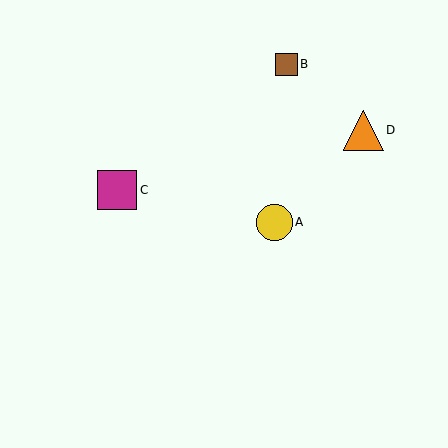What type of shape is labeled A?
Shape A is a yellow circle.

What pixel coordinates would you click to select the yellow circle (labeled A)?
Click at (274, 222) to select the yellow circle A.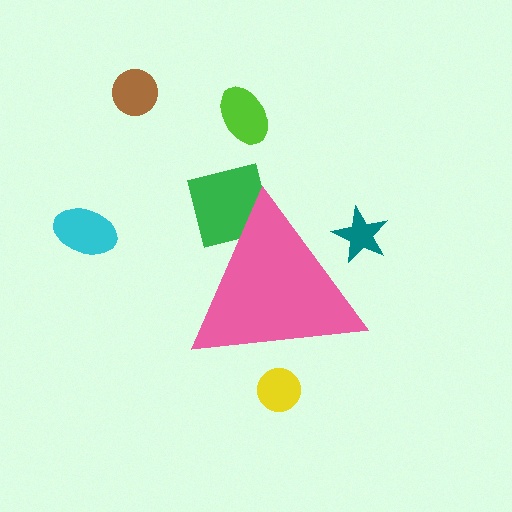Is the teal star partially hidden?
Yes, the teal star is partially hidden behind the pink triangle.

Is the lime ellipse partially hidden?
No, the lime ellipse is fully visible.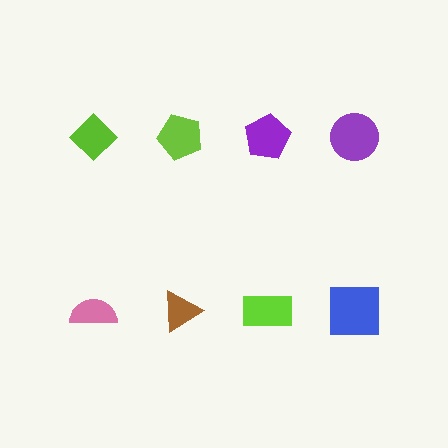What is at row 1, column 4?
A purple circle.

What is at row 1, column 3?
A purple pentagon.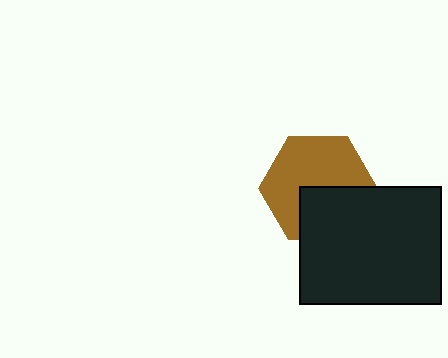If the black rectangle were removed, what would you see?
You would see the complete brown hexagon.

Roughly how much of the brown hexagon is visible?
About half of it is visible (roughly 63%).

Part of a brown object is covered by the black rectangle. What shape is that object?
It is a hexagon.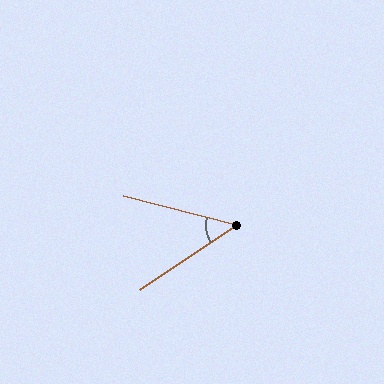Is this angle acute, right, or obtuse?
It is acute.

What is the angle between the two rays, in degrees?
Approximately 48 degrees.